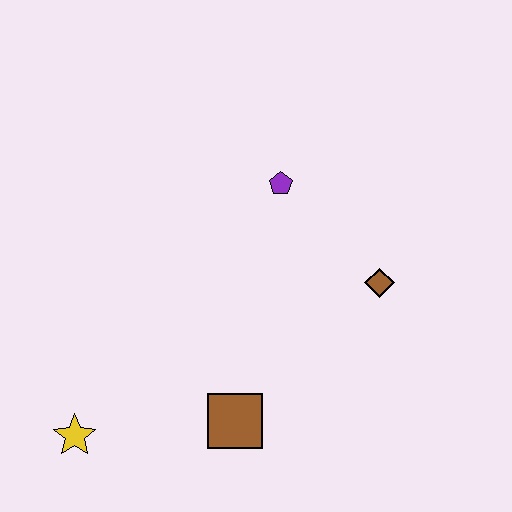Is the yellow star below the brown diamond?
Yes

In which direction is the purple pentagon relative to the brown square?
The purple pentagon is above the brown square.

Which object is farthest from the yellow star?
The brown diamond is farthest from the yellow star.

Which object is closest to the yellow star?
The brown square is closest to the yellow star.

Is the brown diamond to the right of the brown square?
Yes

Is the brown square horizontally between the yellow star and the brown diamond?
Yes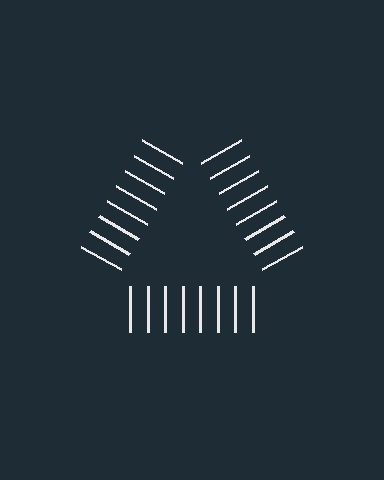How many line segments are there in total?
24 — 8 along each of the 3 edges.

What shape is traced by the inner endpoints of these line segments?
An illusory triangle — the line segments terminate on its edges but no continuous stroke is drawn.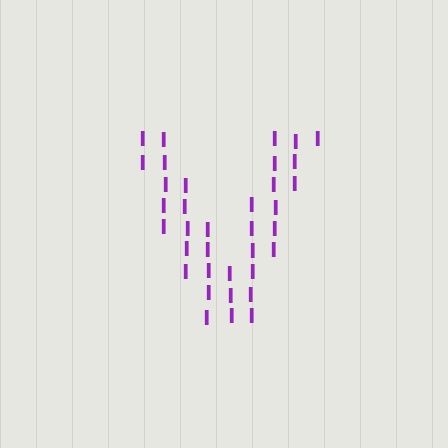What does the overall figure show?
The overall figure shows the letter V.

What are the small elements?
The small elements are letter I's.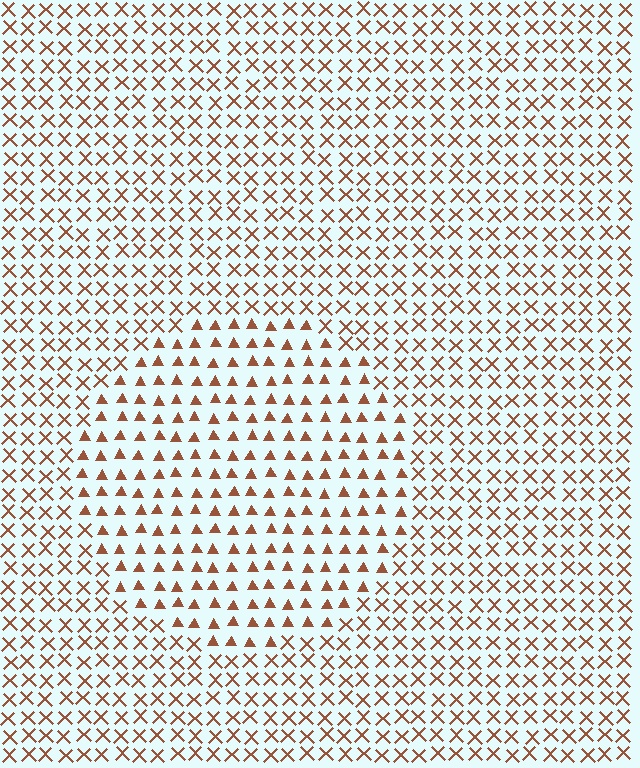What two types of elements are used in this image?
The image uses triangles inside the circle region and X marks outside it.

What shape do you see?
I see a circle.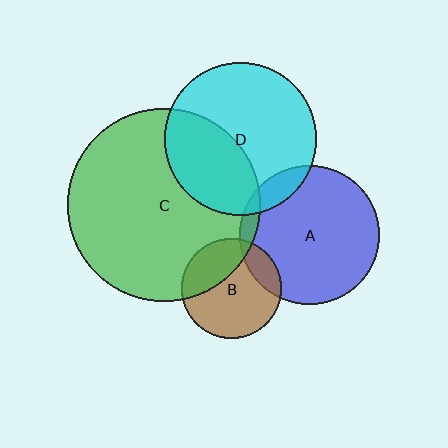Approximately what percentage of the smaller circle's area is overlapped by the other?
Approximately 10%.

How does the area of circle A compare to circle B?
Approximately 2.0 times.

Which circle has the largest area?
Circle C (green).